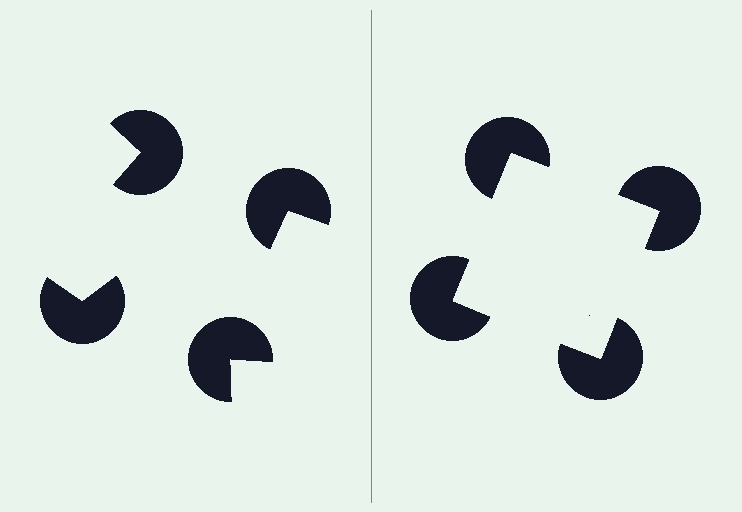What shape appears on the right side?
An illusory square.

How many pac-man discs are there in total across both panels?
8 — 4 on each side.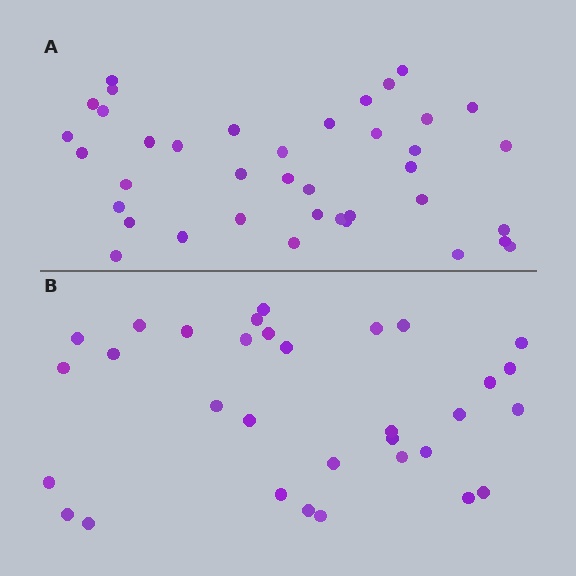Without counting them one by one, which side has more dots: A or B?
Region A (the top region) has more dots.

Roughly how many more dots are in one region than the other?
Region A has roughly 8 or so more dots than region B.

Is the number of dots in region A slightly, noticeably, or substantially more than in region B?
Region A has only slightly more — the two regions are fairly close. The ratio is roughly 1.2 to 1.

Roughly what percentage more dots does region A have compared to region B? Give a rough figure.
About 20% more.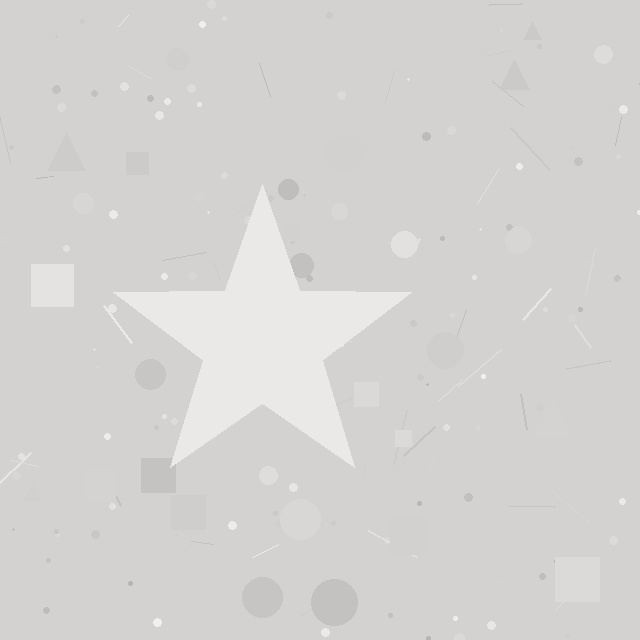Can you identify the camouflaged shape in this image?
The camouflaged shape is a star.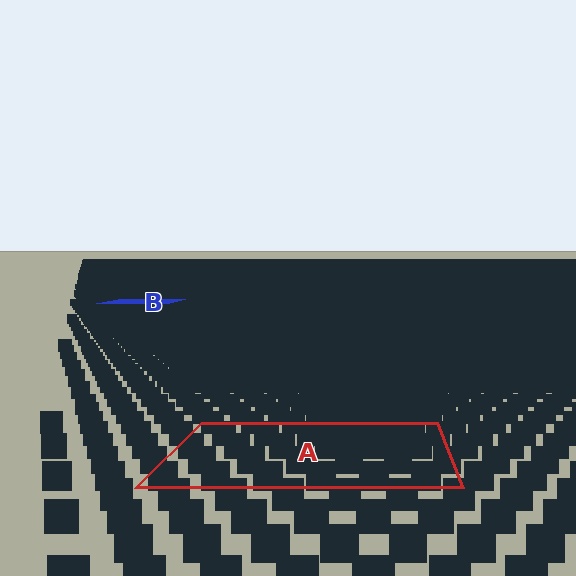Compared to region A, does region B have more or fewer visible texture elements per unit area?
Region B has more texture elements per unit area — they are packed more densely because it is farther away.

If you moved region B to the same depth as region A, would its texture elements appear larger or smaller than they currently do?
They would appear larger. At a closer depth, the same texture elements are projected at a bigger on-screen size.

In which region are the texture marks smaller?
The texture marks are smaller in region B, because it is farther away.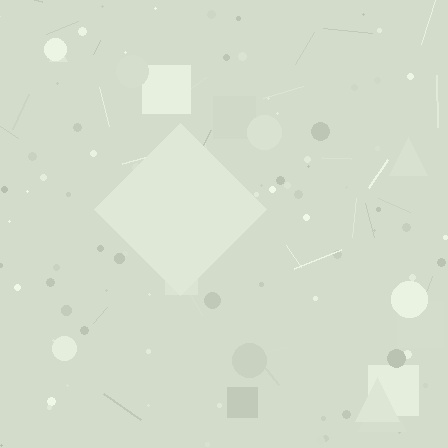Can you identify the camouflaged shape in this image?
The camouflaged shape is a diamond.